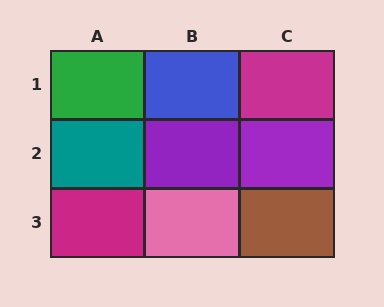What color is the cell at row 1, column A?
Green.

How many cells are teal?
1 cell is teal.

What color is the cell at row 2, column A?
Teal.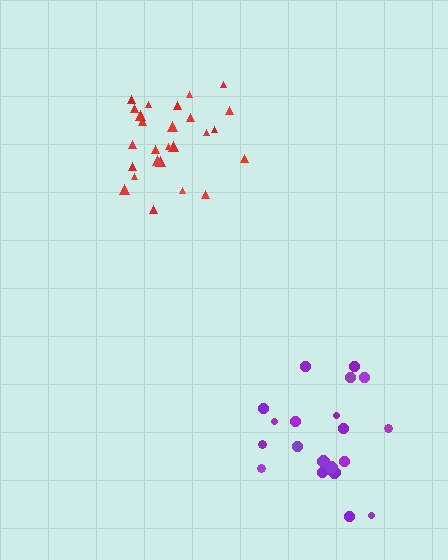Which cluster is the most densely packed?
Red.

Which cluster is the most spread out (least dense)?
Purple.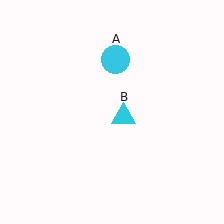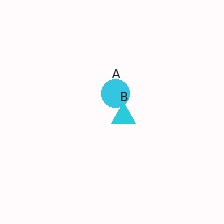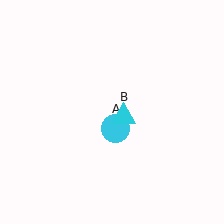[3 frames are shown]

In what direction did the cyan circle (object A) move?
The cyan circle (object A) moved down.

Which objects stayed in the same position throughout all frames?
Cyan triangle (object B) remained stationary.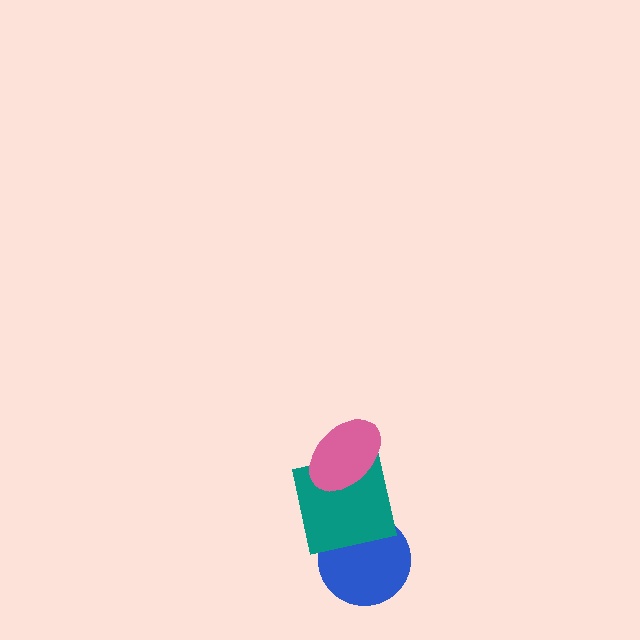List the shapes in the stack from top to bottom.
From top to bottom: the pink ellipse, the teal square, the blue circle.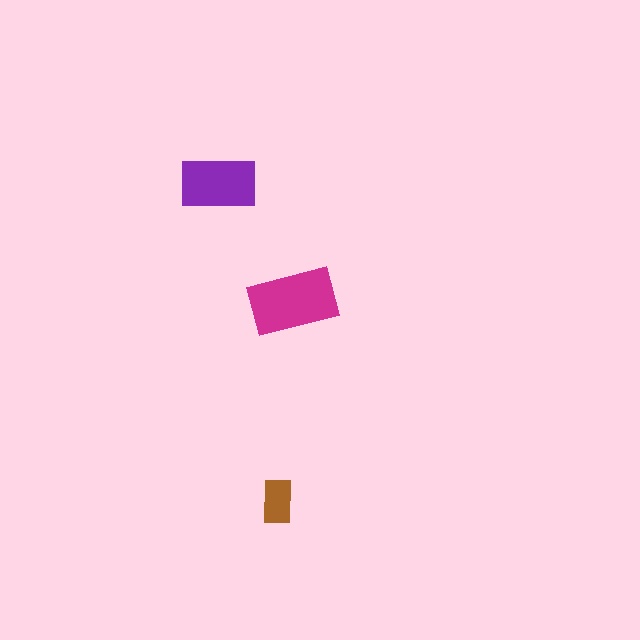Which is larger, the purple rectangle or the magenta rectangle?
The magenta one.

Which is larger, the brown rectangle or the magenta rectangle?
The magenta one.